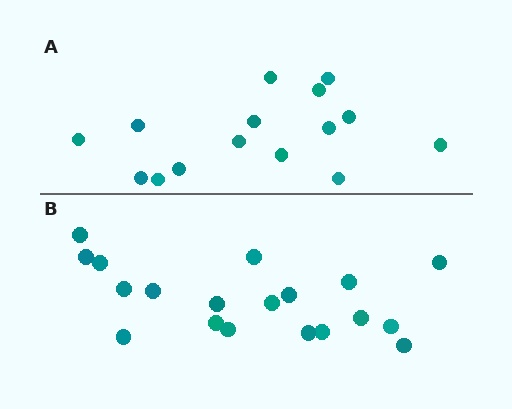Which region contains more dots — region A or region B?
Region B (the bottom region) has more dots.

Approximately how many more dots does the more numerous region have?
Region B has about 4 more dots than region A.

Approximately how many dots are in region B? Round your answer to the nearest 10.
About 20 dots. (The exact count is 19, which rounds to 20.)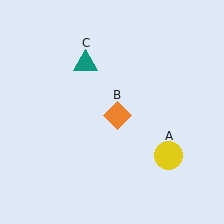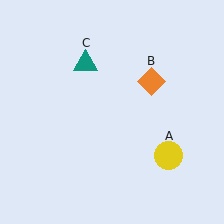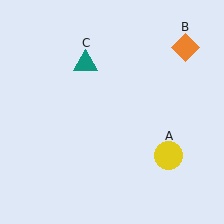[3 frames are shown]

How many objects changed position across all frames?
1 object changed position: orange diamond (object B).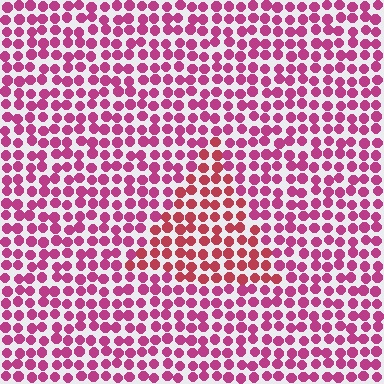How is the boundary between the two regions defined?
The boundary is defined purely by a slight shift in hue (about 27 degrees). Spacing, size, and orientation are identical on both sides.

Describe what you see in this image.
The image is filled with small magenta elements in a uniform arrangement. A triangle-shaped region is visible where the elements are tinted to a slightly different hue, forming a subtle color boundary.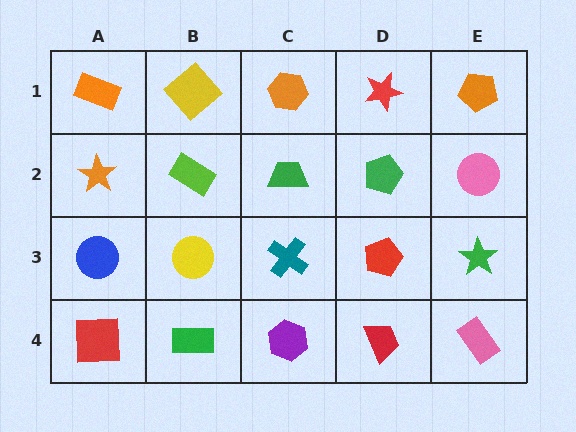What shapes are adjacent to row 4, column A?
A blue circle (row 3, column A), a green rectangle (row 4, column B).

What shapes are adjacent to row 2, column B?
A yellow diamond (row 1, column B), a yellow circle (row 3, column B), an orange star (row 2, column A), a green trapezoid (row 2, column C).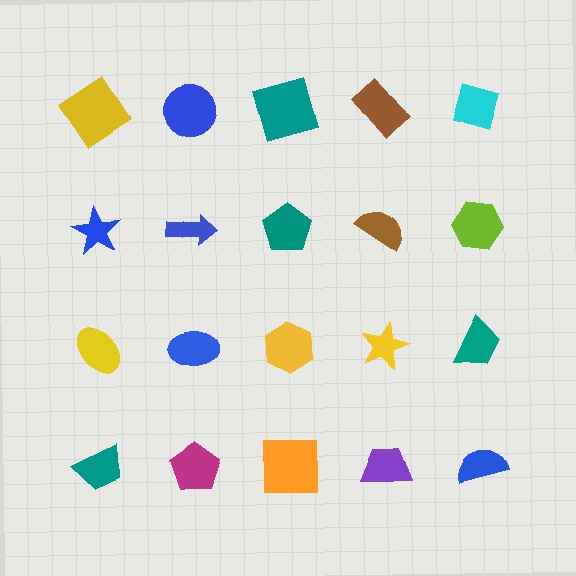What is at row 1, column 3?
A teal square.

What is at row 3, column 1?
A yellow ellipse.